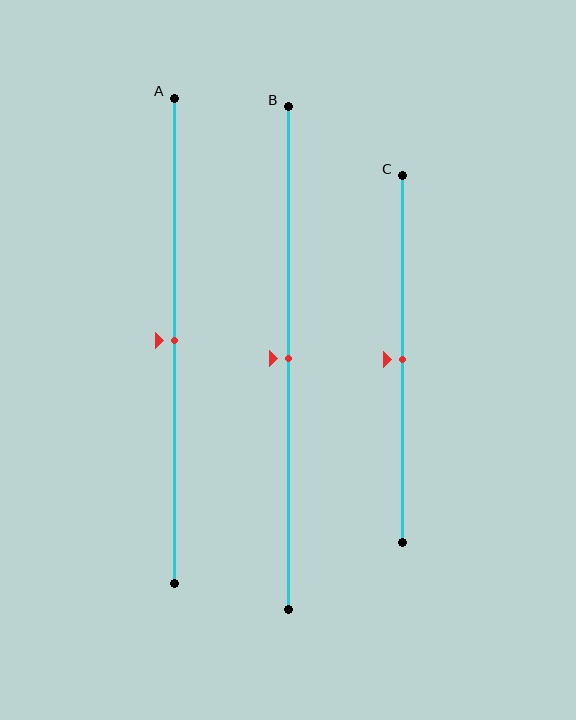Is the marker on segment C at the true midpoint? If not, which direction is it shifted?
Yes, the marker on segment C is at the true midpoint.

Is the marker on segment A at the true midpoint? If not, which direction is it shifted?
Yes, the marker on segment A is at the true midpoint.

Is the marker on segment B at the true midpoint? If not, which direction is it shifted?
Yes, the marker on segment B is at the true midpoint.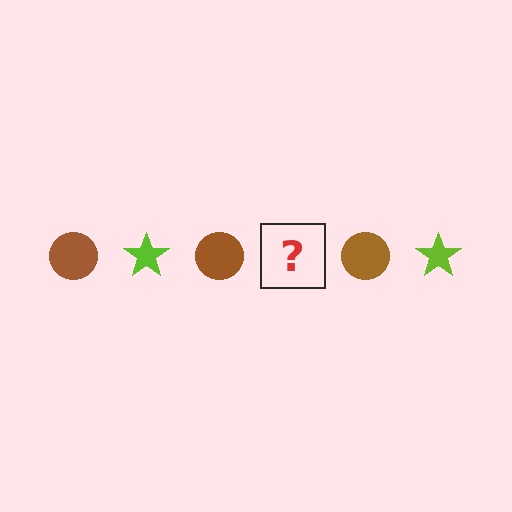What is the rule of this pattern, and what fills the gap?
The rule is that the pattern alternates between brown circle and lime star. The gap should be filled with a lime star.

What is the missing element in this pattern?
The missing element is a lime star.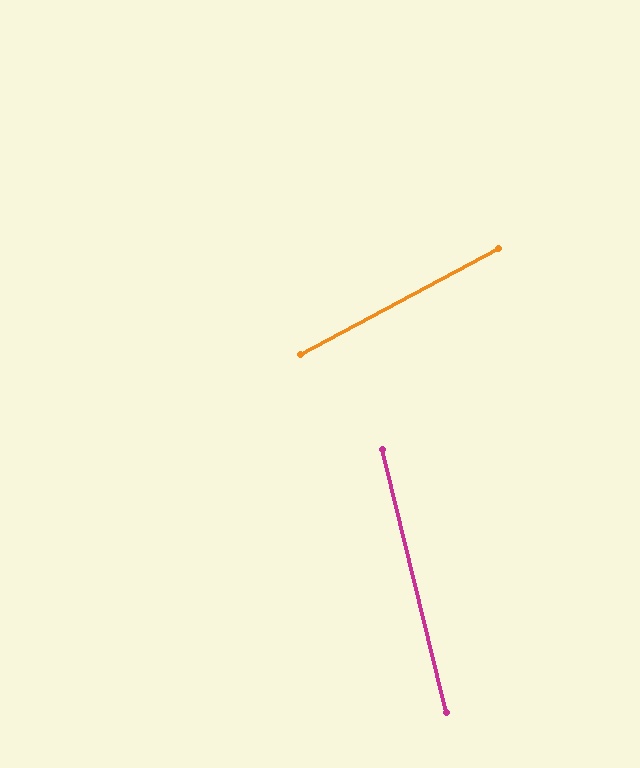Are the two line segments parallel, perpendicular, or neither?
Neither parallel nor perpendicular — they differ by about 76°.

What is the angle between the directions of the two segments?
Approximately 76 degrees.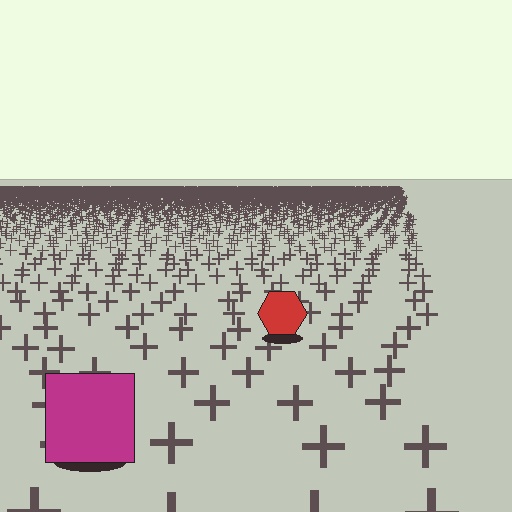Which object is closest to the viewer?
The magenta square is closest. The texture marks near it are larger and more spread out.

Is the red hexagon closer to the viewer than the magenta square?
No. The magenta square is closer — you can tell from the texture gradient: the ground texture is coarser near it.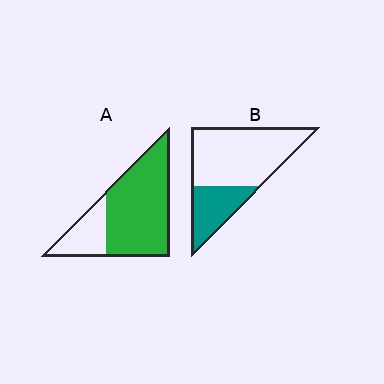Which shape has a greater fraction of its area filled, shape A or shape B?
Shape A.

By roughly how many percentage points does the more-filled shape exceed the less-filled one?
By roughly 45 percentage points (A over B).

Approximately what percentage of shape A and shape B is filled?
A is approximately 75% and B is approximately 30%.